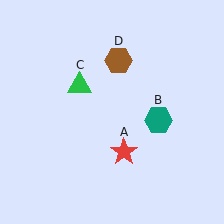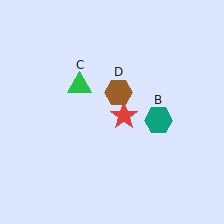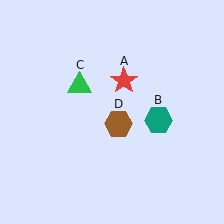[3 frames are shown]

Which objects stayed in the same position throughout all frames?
Teal hexagon (object B) and green triangle (object C) remained stationary.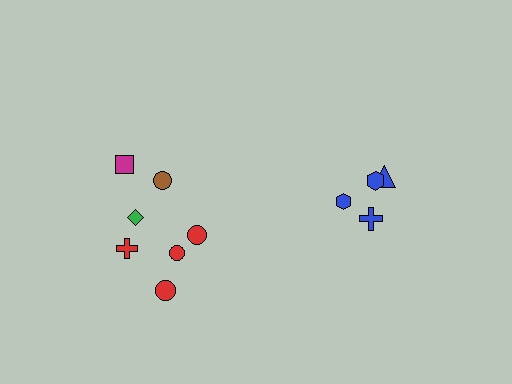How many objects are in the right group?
There are 4 objects.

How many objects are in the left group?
There are 7 objects.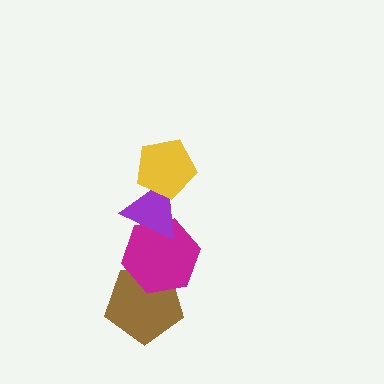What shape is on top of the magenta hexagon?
The purple triangle is on top of the magenta hexagon.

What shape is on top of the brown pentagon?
The magenta hexagon is on top of the brown pentagon.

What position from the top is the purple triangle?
The purple triangle is 2nd from the top.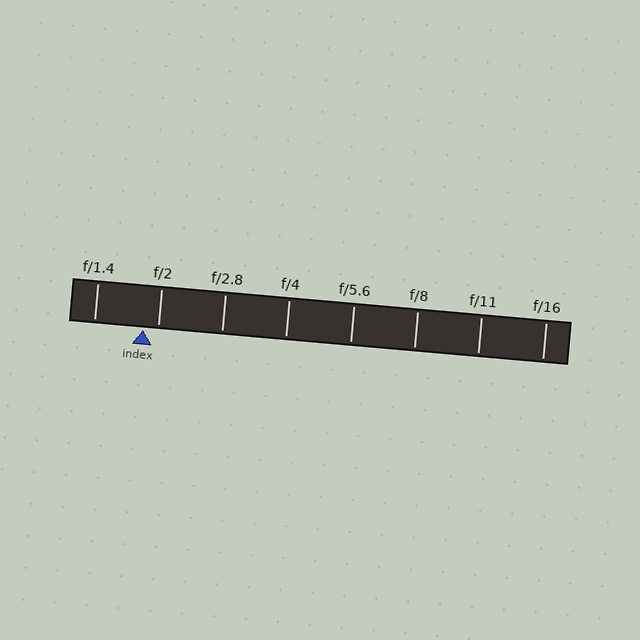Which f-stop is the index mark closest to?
The index mark is closest to f/2.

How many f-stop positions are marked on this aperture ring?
There are 8 f-stop positions marked.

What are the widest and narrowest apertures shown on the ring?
The widest aperture shown is f/1.4 and the narrowest is f/16.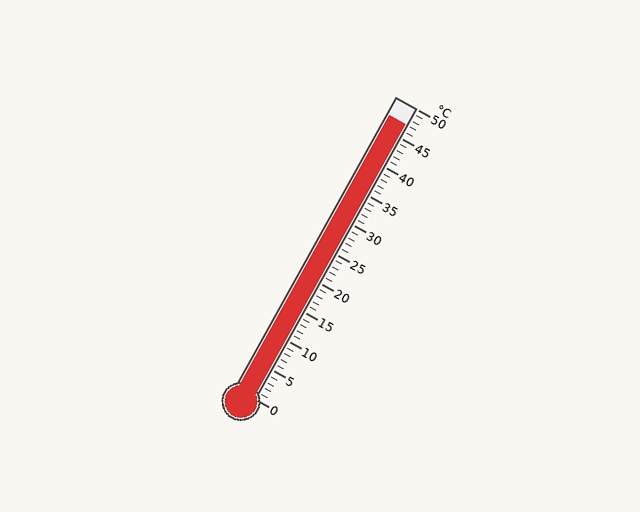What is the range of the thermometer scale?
The thermometer scale ranges from 0°C to 50°C.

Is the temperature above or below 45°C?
The temperature is above 45°C.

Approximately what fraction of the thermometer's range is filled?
The thermometer is filled to approximately 95% of its range.